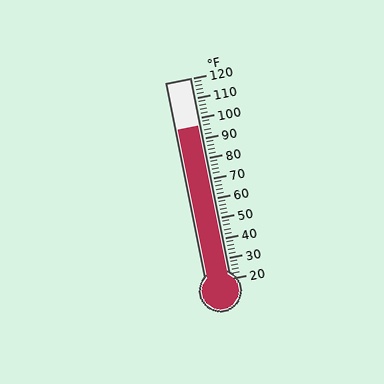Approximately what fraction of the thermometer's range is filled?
The thermometer is filled to approximately 75% of its range.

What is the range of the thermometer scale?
The thermometer scale ranges from 20°F to 120°F.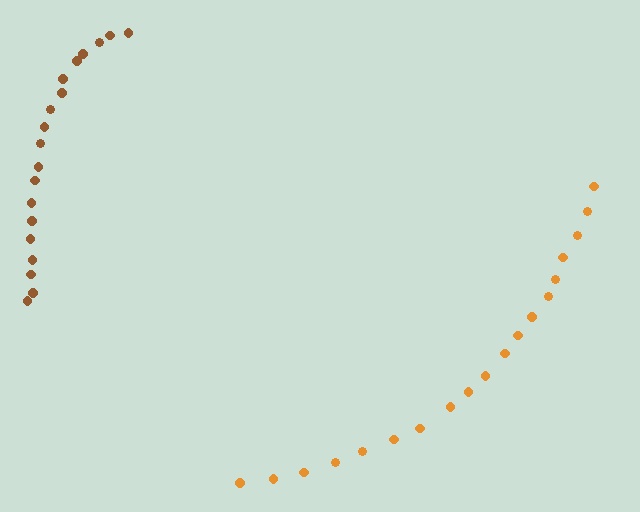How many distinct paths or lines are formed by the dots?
There are 2 distinct paths.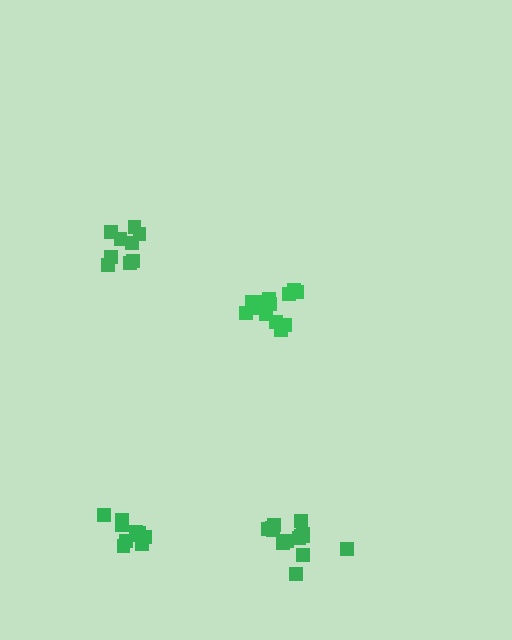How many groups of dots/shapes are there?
There are 4 groups.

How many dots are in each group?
Group 1: 9 dots, Group 2: 13 dots, Group 3: 15 dots, Group 4: 10 dots (47 total).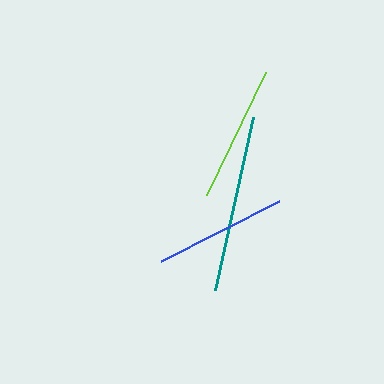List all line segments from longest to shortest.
From longest to shortest: teal, lime, blue.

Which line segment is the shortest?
The blue line is the shortest at approximately 132 pixels.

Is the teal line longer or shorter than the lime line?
The teal line is longer than the lime line.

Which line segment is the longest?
The teal line is the longest at approximately 177 pixels.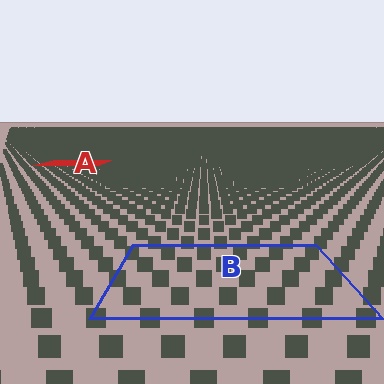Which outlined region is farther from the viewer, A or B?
Region A is farther from the viewer — the texture elements inside it appear smaller and more densely packed.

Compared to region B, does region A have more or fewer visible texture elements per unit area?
Region A has more texture elements per unit area — they are packed more densely because it is farther away.